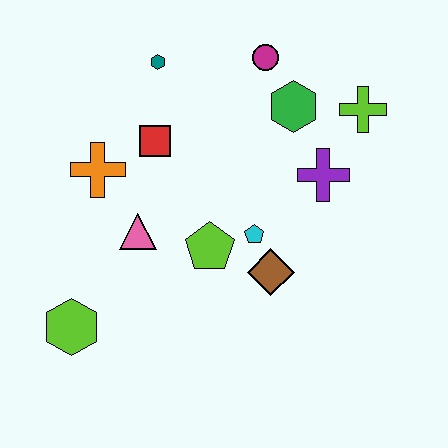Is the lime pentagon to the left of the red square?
No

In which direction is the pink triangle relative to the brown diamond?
The pink triangle is to the left of the brown diamond.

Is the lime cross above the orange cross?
Yes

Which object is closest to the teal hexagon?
The red square is closest to the teal hexagon.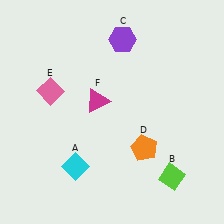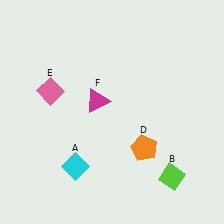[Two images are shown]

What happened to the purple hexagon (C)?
The purple hexagon (C) was removed in Image 2. It was in the top-right area of Image 1.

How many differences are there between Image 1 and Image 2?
There is 1 difference between the two images.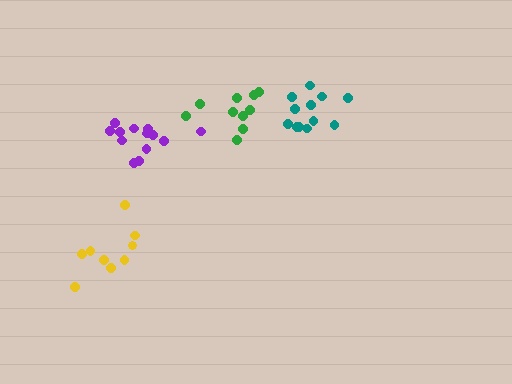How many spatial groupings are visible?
There are 4 spatial groupings.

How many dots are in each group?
Group 1: 10 dots, Group 2: 13 dots, Group 3: 12 dots, Group 4: 9 dots (44 total).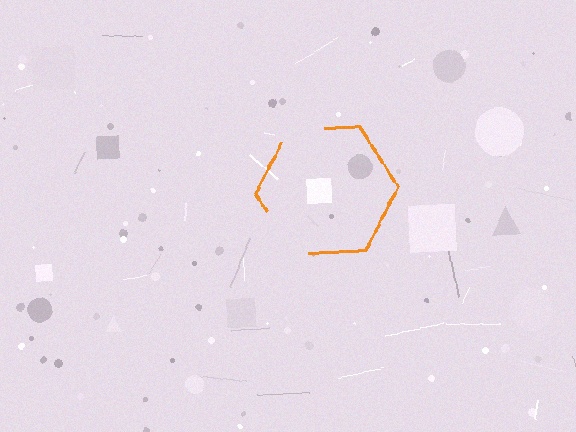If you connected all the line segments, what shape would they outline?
They would outline a hexagon.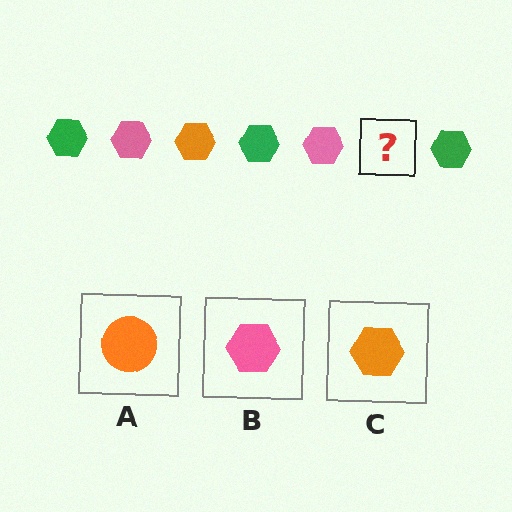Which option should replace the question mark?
Option C.